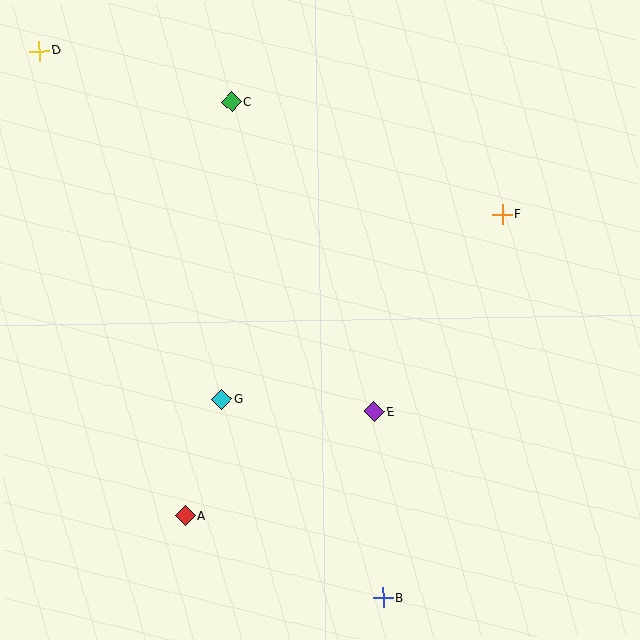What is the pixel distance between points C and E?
The distance between C and E is 341 pixels.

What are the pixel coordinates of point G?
Point G is at (222, 399).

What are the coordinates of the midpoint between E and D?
The midpoint between E and D is at (207, 231).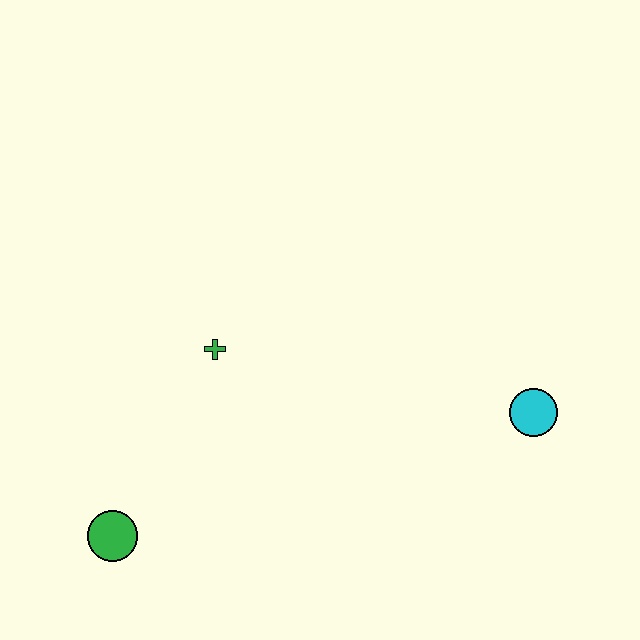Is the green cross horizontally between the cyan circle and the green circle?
Yes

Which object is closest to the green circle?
The green cross is closest to the green circle.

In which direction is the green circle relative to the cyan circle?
The green circle is to the left of the cyan circle.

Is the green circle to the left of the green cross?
Yes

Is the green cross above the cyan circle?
Yes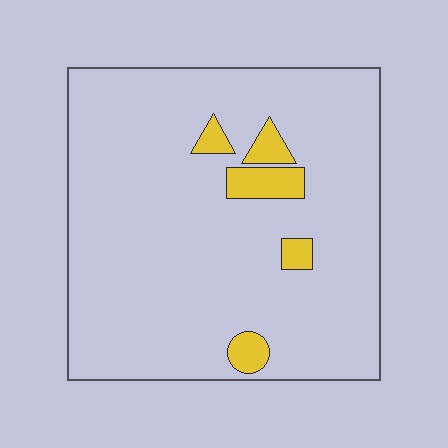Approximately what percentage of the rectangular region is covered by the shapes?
Approximately 5%.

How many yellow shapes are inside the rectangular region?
5.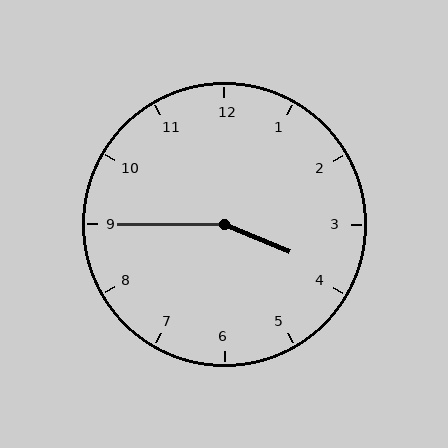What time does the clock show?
3:45.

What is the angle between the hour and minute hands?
Approximately 158 degrees.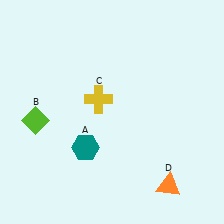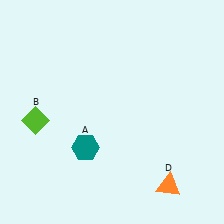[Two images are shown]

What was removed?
The yellow cross (C) was removed in Image 2.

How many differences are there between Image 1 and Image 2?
There is 1 difference between the two images.